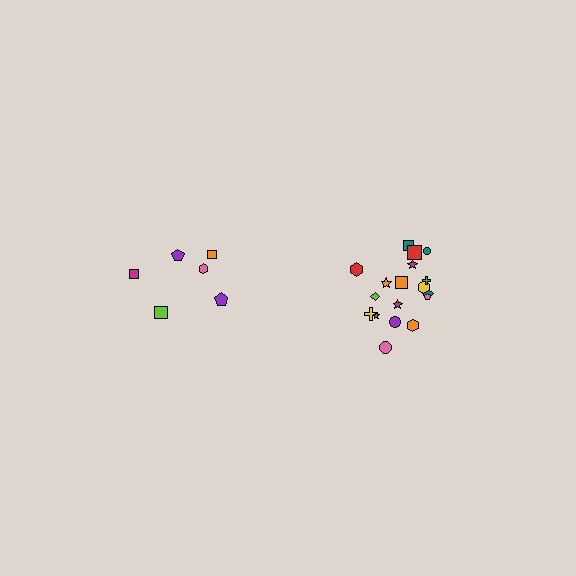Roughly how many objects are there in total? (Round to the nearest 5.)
Roughly 25 objects in total.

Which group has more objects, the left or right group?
The right group.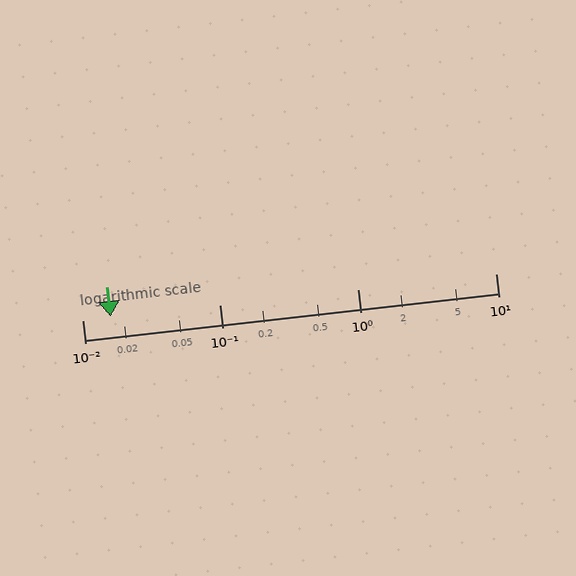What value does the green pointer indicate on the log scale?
The pointer indicates approximately 0.016.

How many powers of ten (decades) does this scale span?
The scale spans 3 decades, from 0.01 to 10.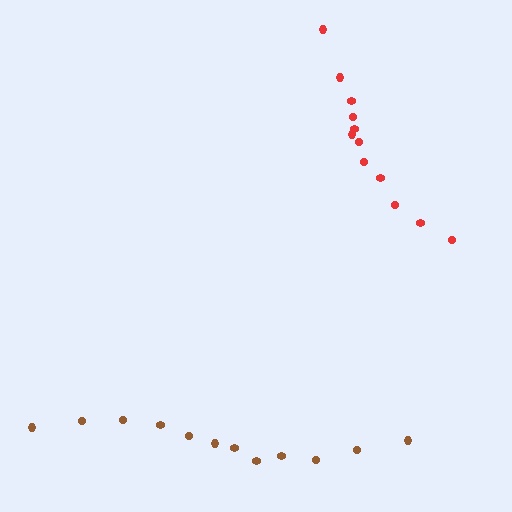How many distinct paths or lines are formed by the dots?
There are 2 distinct paths.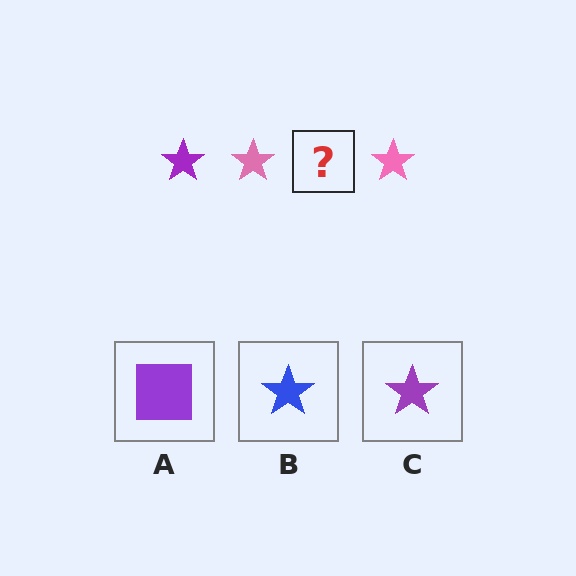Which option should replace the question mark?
Option C.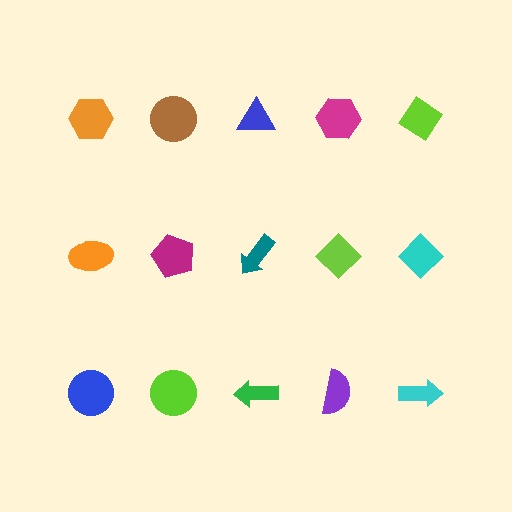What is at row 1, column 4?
A magenta hexagon.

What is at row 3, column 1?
A blue circle.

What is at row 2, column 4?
A lime diamond.